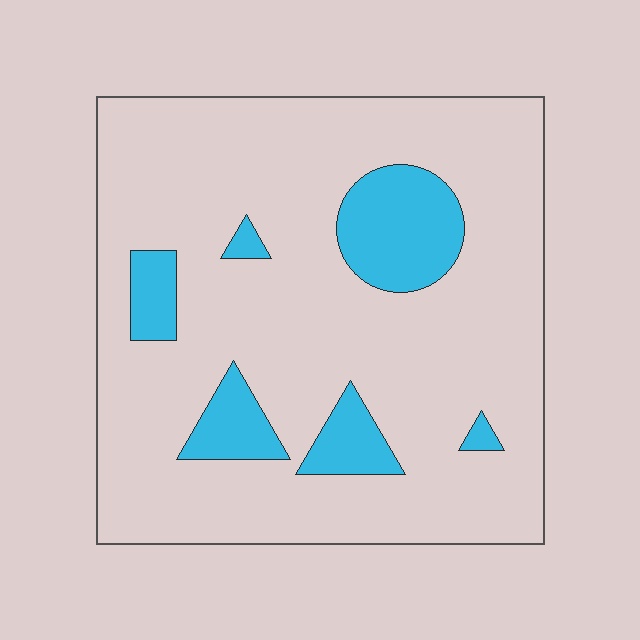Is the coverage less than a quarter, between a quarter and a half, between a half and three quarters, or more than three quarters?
Less than a quarter.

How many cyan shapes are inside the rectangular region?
6.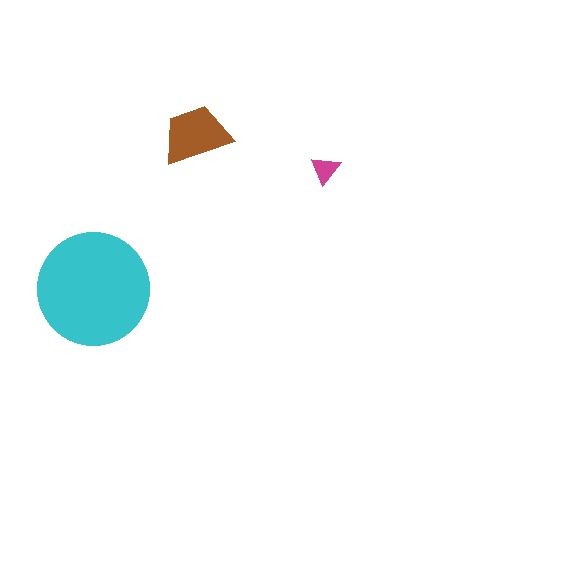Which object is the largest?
The cyan circle.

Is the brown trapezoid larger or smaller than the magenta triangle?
Larger.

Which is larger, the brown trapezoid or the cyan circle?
The cyan circle.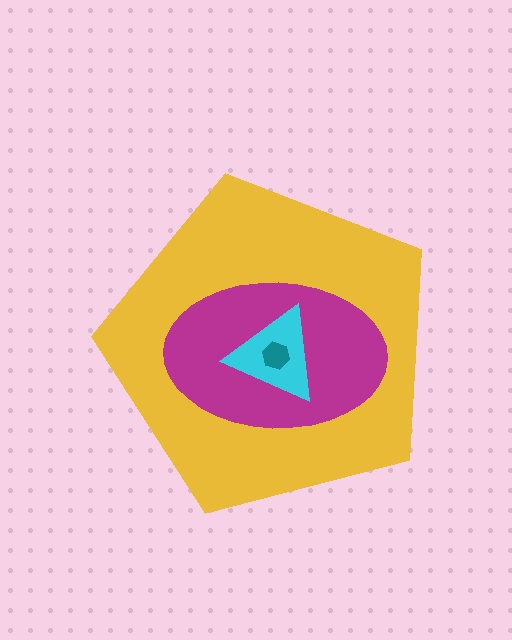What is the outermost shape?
The yellow pentagon.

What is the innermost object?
The teal hexagon.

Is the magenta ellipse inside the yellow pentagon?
Yes.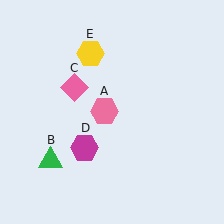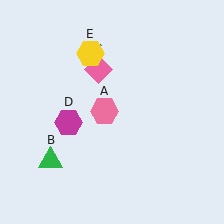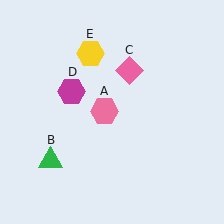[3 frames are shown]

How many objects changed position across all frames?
2 objects changed position: pink diamond (object C), magenta hexagon (object D).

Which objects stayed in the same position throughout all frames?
Pink hexagon (object A) and green triangle (object B) and yellow hexagon (object E) remained stationary.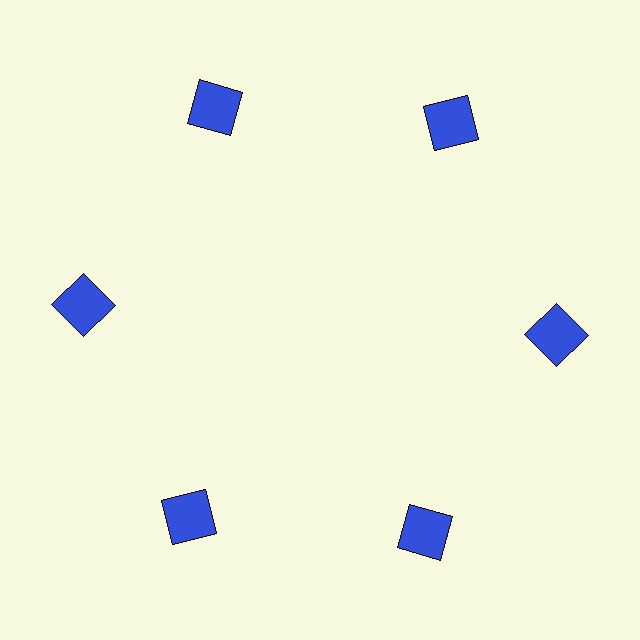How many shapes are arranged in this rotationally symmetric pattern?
There are 6 shapes, arranged in 6 groups of 1.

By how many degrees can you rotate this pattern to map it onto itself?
The pattern maps onto itself every 60 degrees of rotation.